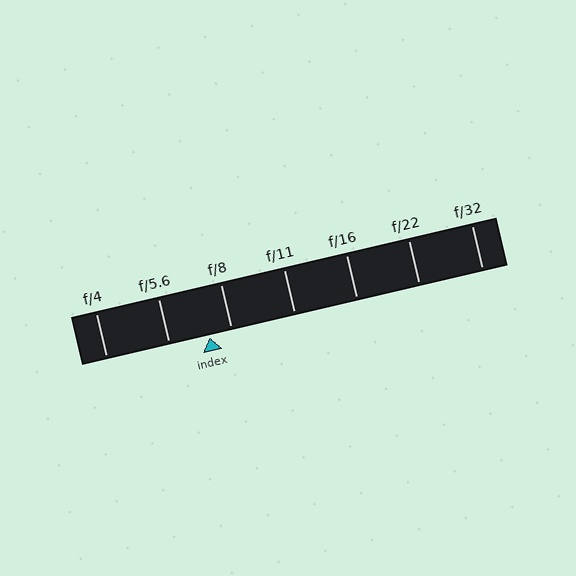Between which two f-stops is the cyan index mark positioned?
The index mark is between f/5.6 and f/8.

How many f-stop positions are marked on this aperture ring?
There are 7 f-stop positions marked.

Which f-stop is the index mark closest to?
The index mark is closest to f/8.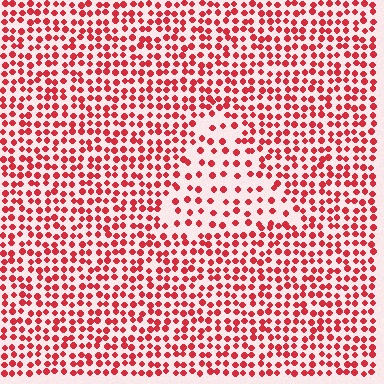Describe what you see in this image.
The image contains small red elements arranged at two different densities. A triangle-shaped region is visible where the elements are less densely packed than the surrounding area.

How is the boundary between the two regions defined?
The boundary is defined by a change in element density (approximately 2.0x ratio). All elements are the same color, size, and shape.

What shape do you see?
I see a triangle.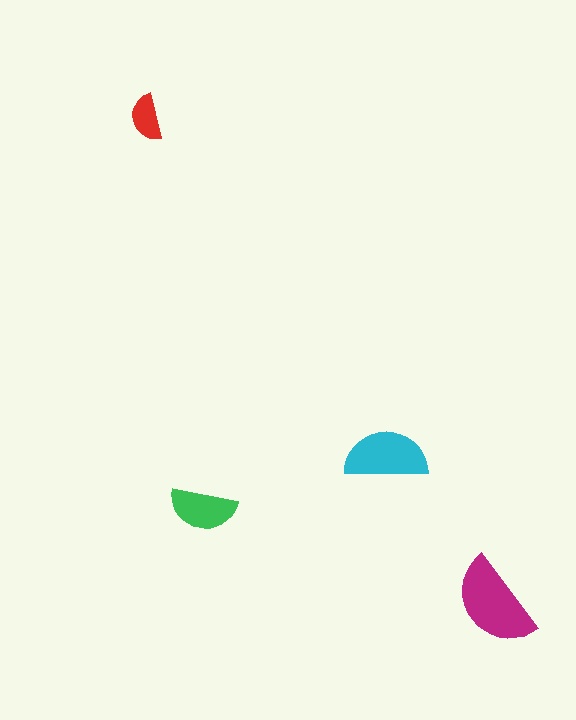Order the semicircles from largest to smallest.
the magenta one, the cyan one, the green one, the red one.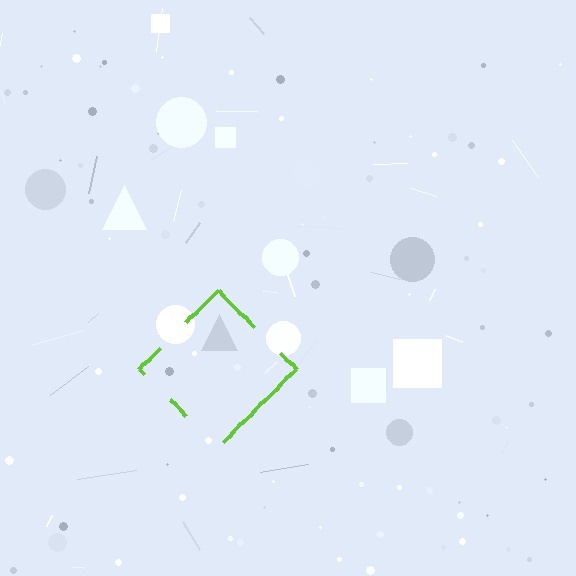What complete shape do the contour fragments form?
The contour fragments form a diamond.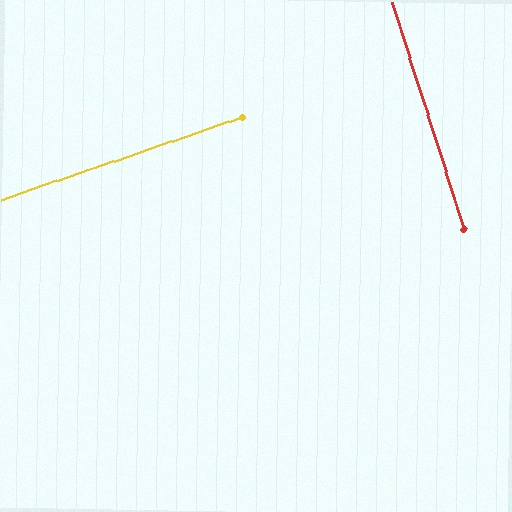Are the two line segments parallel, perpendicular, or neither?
Perpendicular — they meet at approximately 89°.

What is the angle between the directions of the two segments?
Approximately 89 degrees.